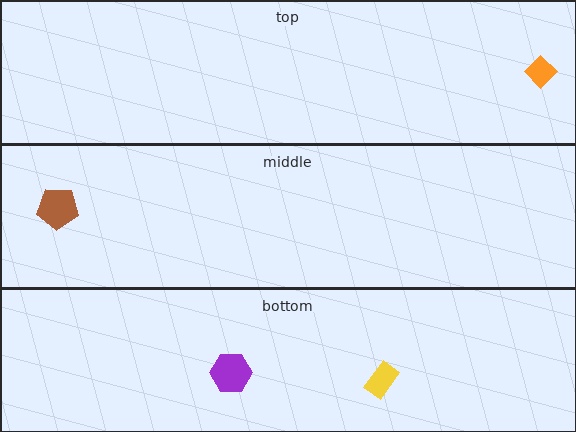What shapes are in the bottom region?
The purple hexagon, the yellow rectangle.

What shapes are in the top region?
The orange diamond.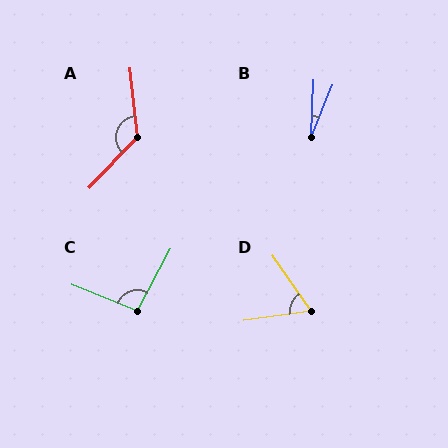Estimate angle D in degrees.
Approximately 63 degrees.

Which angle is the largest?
A, at approximately 130 degrees.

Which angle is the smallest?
B, at approximately 20 degrees.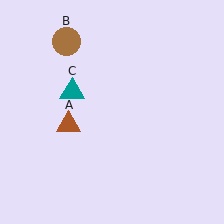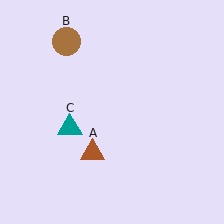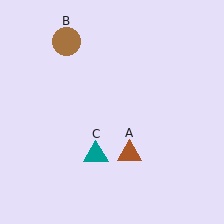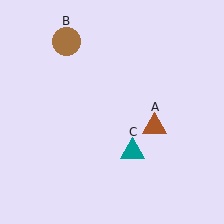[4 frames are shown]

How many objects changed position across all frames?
2 objects changed position: brown triangle (object A), teal triangle (object C).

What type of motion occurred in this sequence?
The brown triangle (object A), teal triangle (object C) rotated counterclockwise around the center of the scene.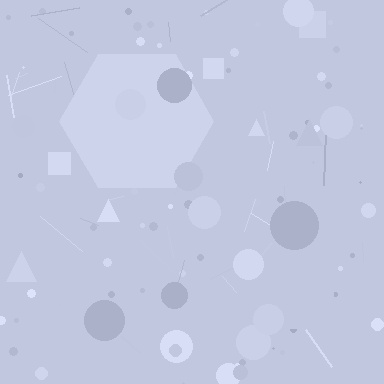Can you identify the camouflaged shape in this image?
The camouflaged shape is a hexagon.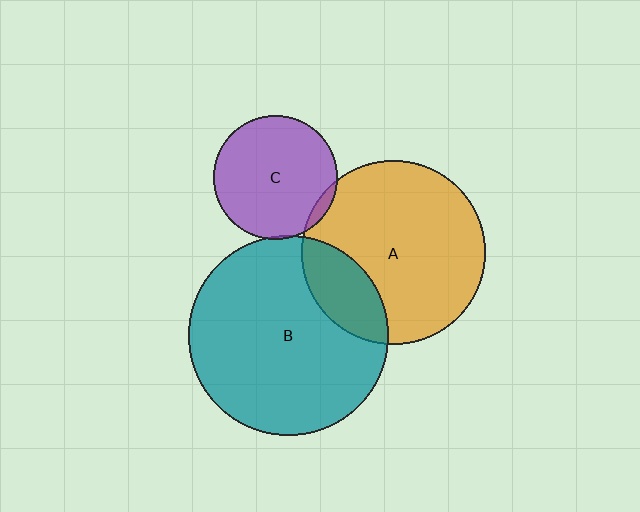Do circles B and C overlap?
Yes.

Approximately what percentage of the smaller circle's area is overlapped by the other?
Approximately 5%.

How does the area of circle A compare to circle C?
Approximately 2.2 times.